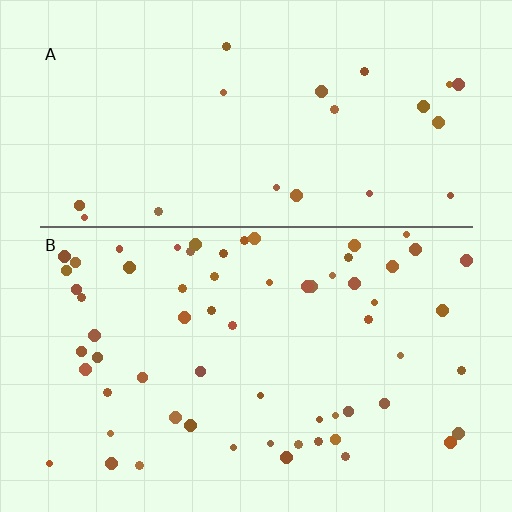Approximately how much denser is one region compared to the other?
Approximately 2.9× — region B over region A.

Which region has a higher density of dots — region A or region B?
B (the bottom).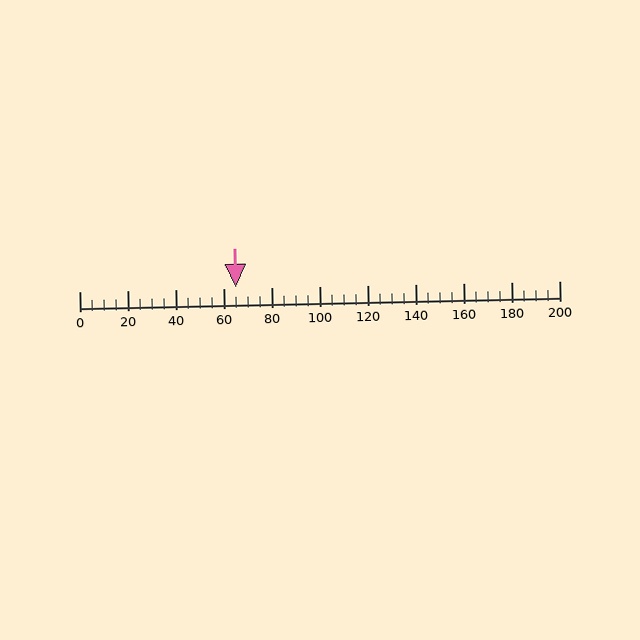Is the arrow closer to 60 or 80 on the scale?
The arrow is closer to 60.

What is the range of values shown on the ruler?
The ruler shows values from 0 to 200.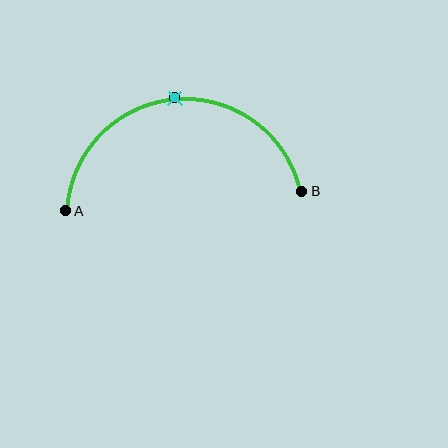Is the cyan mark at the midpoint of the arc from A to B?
Yes. The cyan mark lies on the arc at equal arc-length from both A and B — it is the arc midpoint.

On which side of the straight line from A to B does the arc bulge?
The arc bulges above the straight line connecting A and B.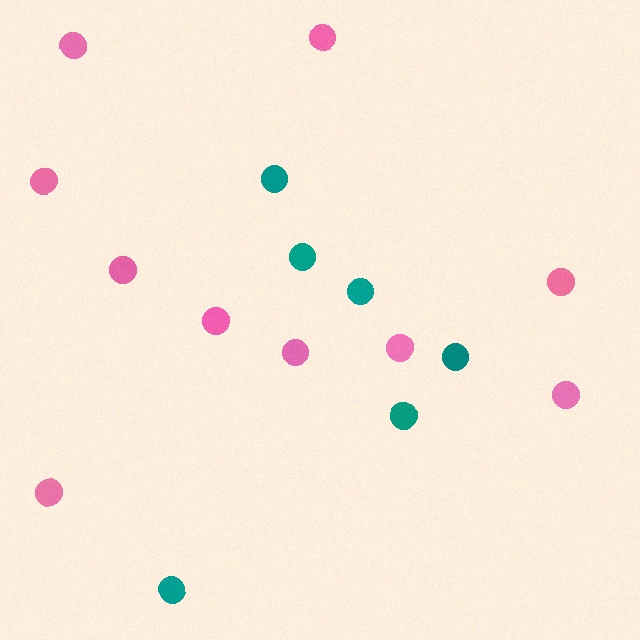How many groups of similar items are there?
There are 2 groups: one group of pink circles (10) and one group of teal circles (6).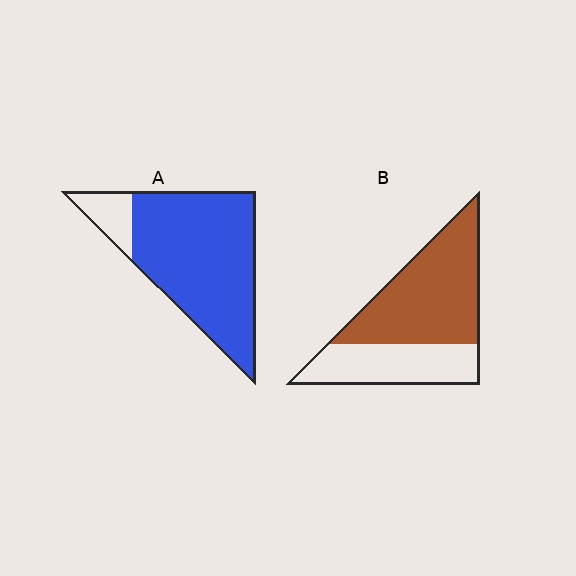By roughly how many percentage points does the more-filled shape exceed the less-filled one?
By roughly 25 percentage points (A over B).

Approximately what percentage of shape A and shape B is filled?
A is approximately 85% and B is approximately 60%.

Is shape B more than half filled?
Yes.